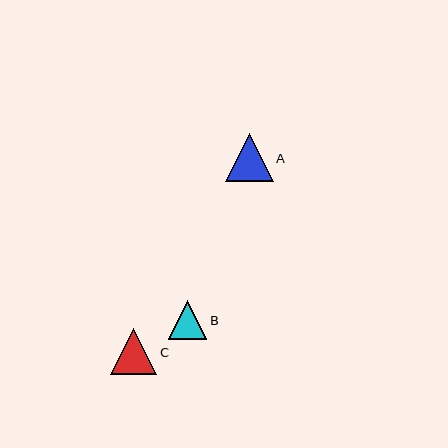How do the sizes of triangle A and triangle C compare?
Triangle A and triangle C are approximately the same size.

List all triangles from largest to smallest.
From largest to smallest: A, C, B.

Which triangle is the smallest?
Triangle B is the smallest with a size of approximately 38 pixels.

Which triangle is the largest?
Triangle A is the largest with a size of approximately 48 pixels.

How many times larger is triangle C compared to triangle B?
Triangle C is approximately 1.2 times the size of triangle B.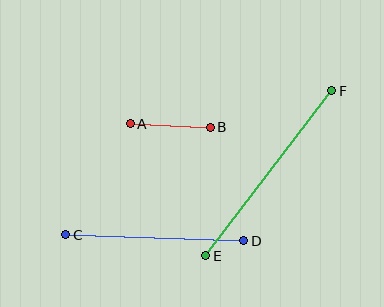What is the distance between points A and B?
The distance is approximately 80 pixels.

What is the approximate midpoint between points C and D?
The midpoint is at approximately (155, 238) pixels.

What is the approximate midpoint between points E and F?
The midpoint is at approximately (269, 173) pixels.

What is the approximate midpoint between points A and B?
The midpoint is at approximately (170, 126) pixels.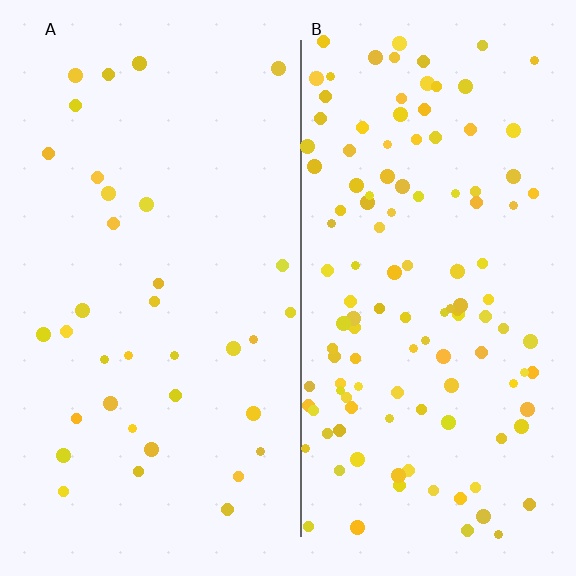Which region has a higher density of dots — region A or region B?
B (the right).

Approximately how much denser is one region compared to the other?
Approximately 3.5× — region B over region A.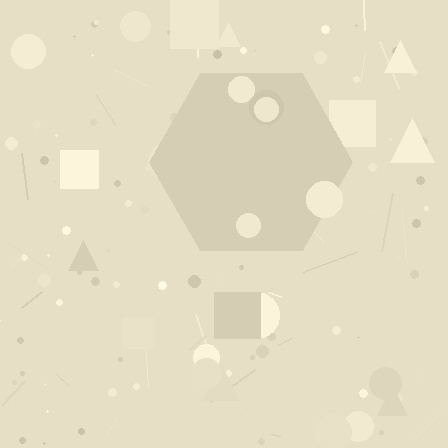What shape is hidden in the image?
A hexagon is hidden in the image.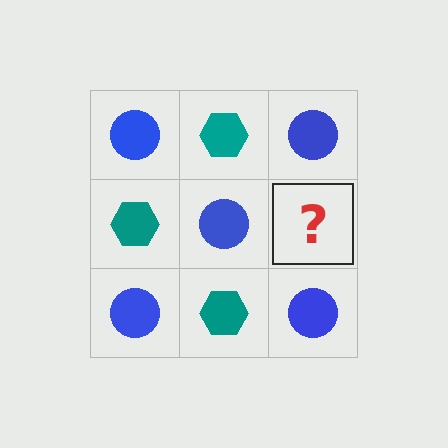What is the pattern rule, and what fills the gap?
The rule is that it alternates blue circle and teal hexagon in a checkerboard pattern. The gap should be filled with a teal hexagon.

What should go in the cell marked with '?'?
The missing cell should contain a teal hexagon.